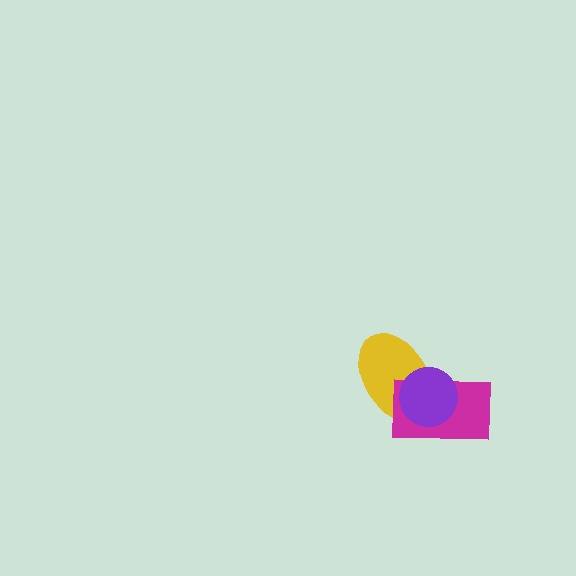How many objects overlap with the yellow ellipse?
2 objects overlap with the yellow ellipse.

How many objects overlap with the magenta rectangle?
2 objects overlap with the magenta rectangle.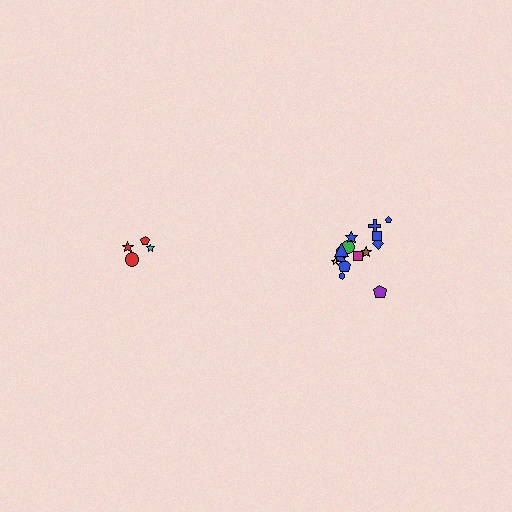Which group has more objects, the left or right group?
The right group.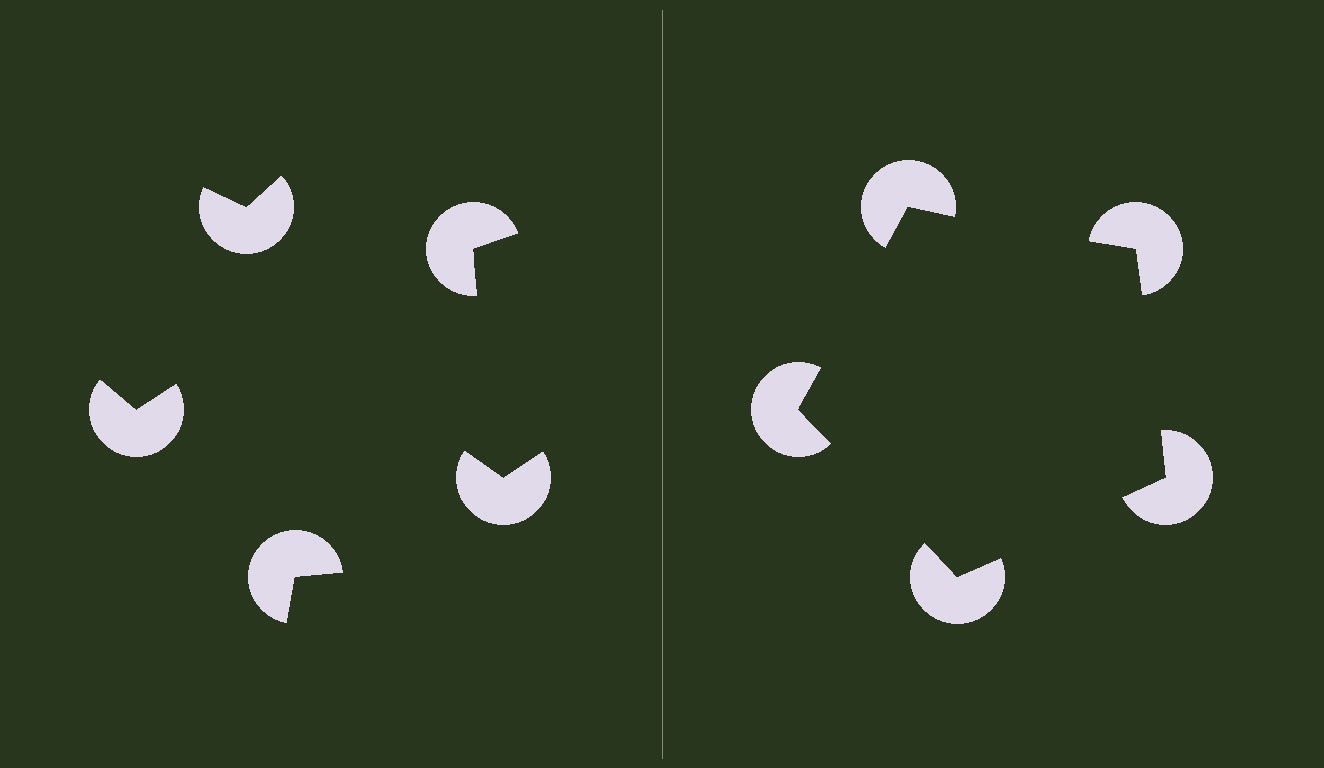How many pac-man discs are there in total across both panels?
10 — 5 on each side.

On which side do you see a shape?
An illusory pentagon appears on the right side. On the left side the wedge cuts are rotated, so no coherent shape forms.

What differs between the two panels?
The pac-man discs are positioned identically on both sides; only the wedge orientations differ. On the right they align to a pentagon; on the left they are misaligned.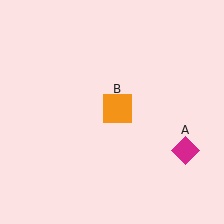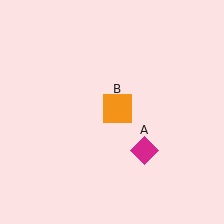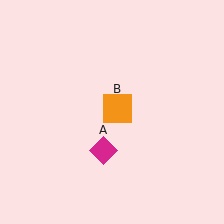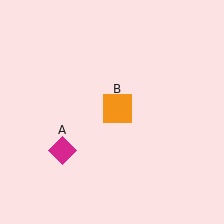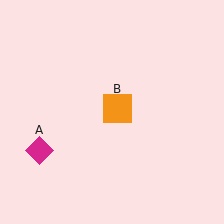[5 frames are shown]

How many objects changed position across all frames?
1 object changed position: magenta diamond (object A).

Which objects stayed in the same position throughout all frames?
Orange square (object B) remained stationary.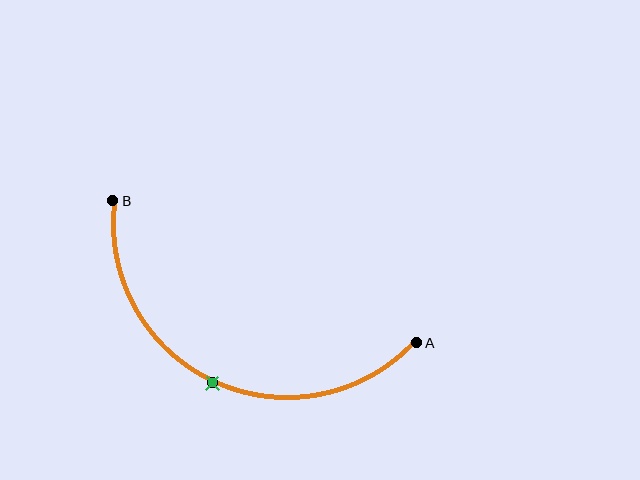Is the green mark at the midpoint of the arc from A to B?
Yes. The green mark lies on the arc at equal arc-length from both A and B — it is the arc midpoint.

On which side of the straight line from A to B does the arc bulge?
The arc bulges below the straight line connecting A and B.